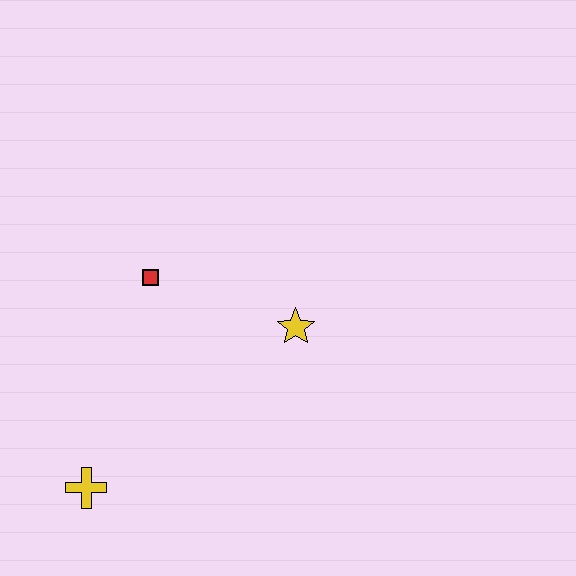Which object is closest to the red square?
The yellow star is closest to the red square.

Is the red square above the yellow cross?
Yes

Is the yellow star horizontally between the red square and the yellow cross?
No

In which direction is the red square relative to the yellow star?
The red square is to the left of the yellow star.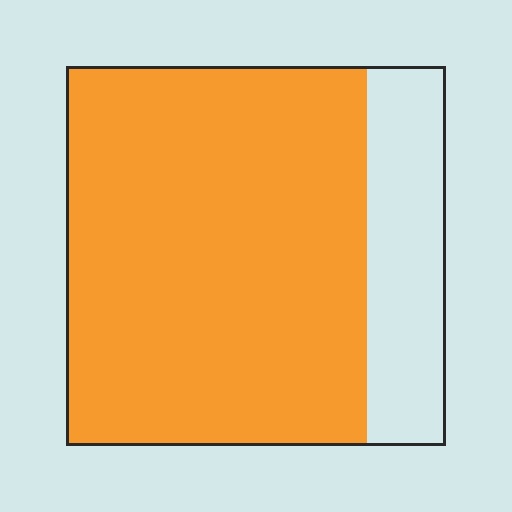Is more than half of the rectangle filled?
Yes.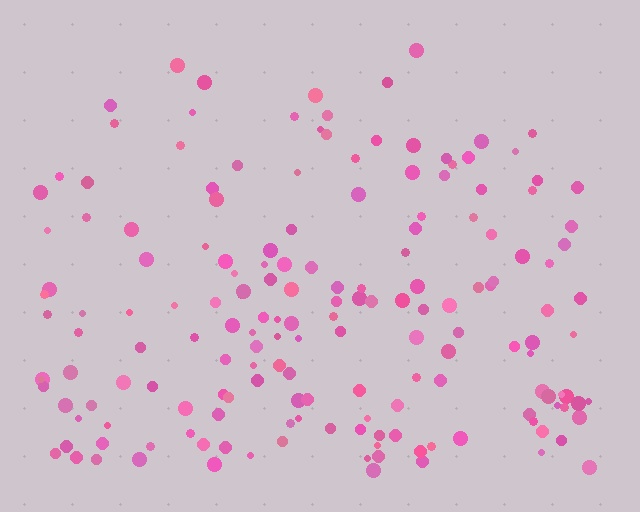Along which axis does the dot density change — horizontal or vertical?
Vertical.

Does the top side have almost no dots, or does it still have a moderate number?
Still a moderate number, just noticeably fewer than the bottom.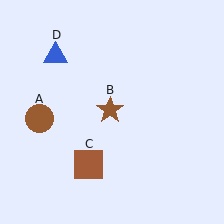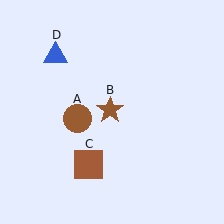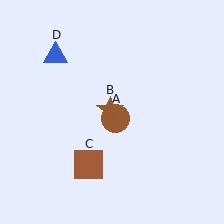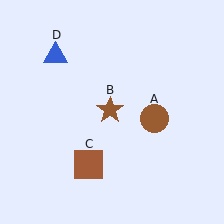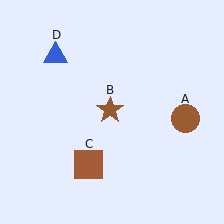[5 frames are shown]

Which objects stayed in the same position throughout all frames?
Brown star (object B) and brown square (object C) and blue triangle (object D) remained stationary.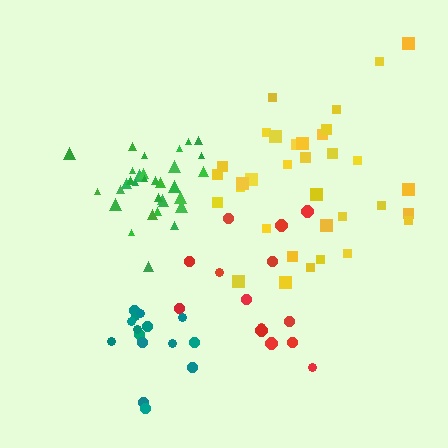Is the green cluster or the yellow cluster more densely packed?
Green.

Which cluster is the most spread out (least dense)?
Red.